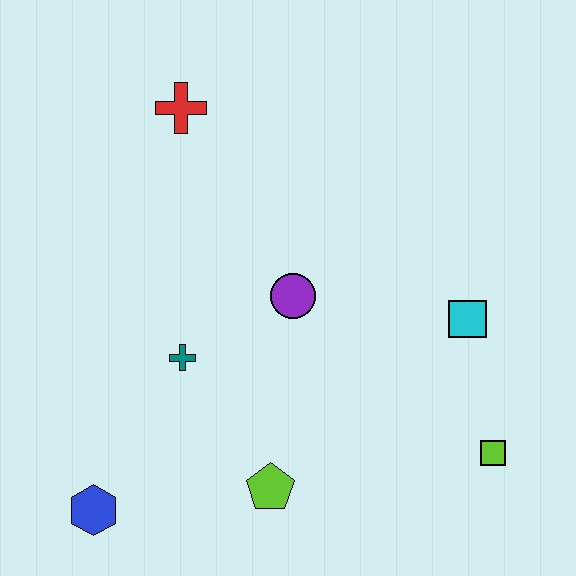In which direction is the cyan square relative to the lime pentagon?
The cyan square is to the right of the lime pentagon.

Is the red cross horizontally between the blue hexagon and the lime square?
Yes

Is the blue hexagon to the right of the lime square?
No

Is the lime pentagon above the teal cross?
No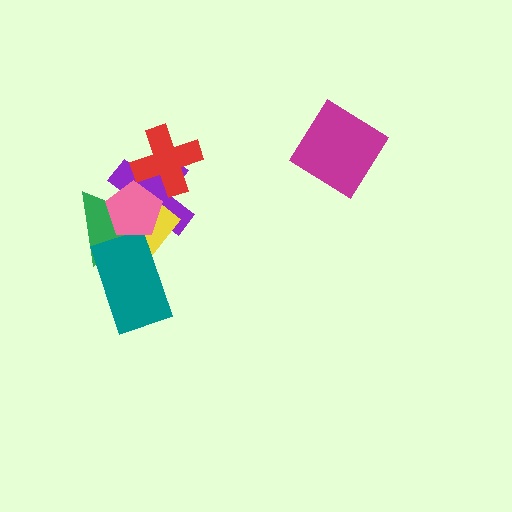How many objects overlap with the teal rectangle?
2 objects overlap with the teal rectangle.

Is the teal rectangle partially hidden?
No, no other shape covers it.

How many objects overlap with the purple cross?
4 objects overlap with the purple cross.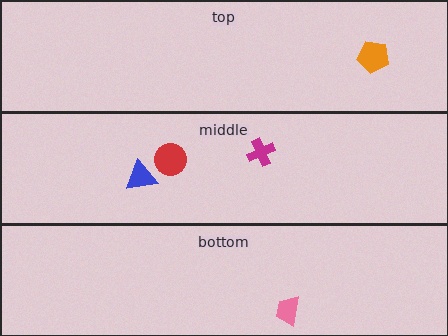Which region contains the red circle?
The middle region.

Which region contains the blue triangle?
The middle region.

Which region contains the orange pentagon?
The top region.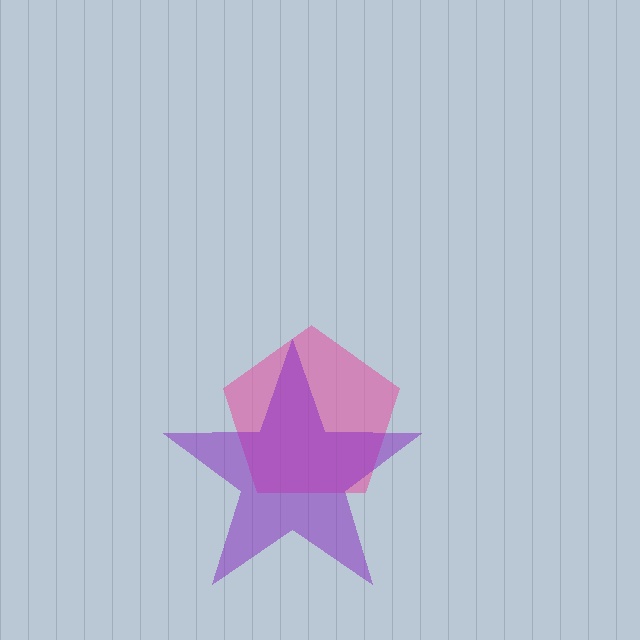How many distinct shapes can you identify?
There are 2 distinct shapes: a pink pentagon, a purple star.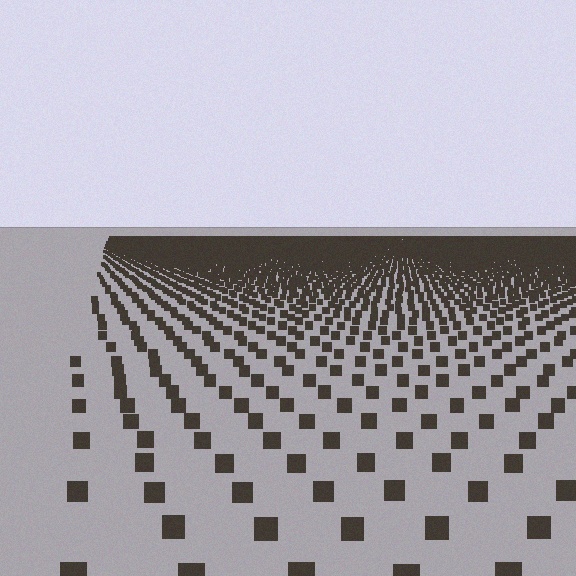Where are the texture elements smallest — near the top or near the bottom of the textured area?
Near the top.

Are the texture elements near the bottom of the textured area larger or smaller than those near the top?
Larger. Near the bottom, elements are closer to the viewer and appear at a bigger on-screen size.